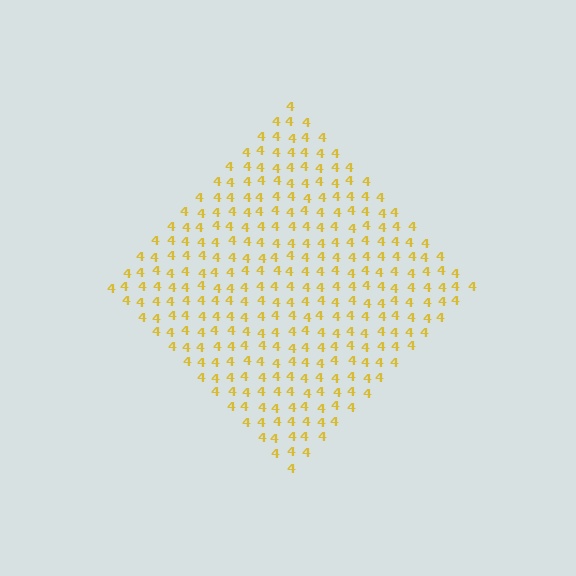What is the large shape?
The large shape is a diamond.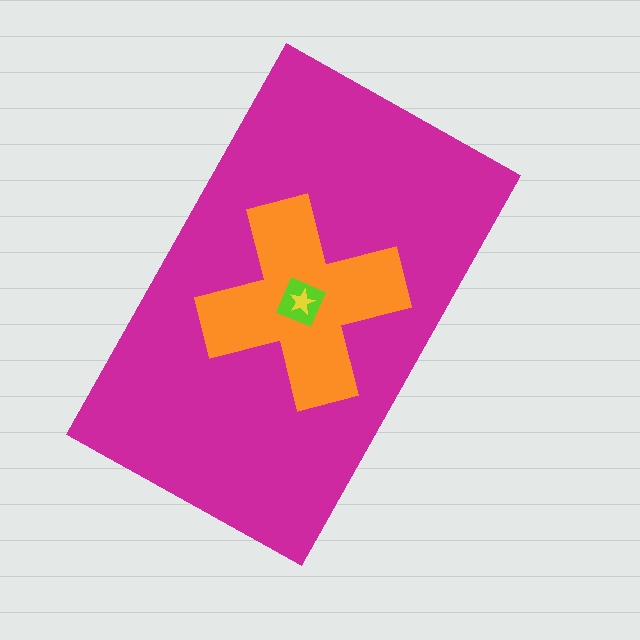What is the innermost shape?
The yellow star.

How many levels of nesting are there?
4.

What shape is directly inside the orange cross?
The lime diamond.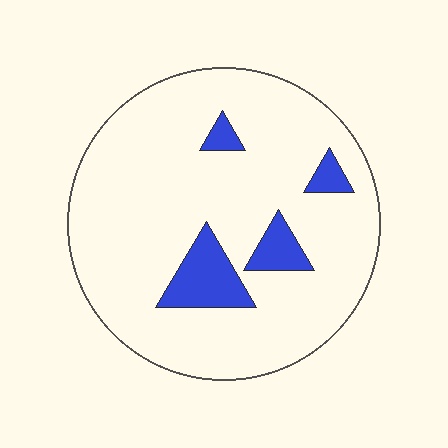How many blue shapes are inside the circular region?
4.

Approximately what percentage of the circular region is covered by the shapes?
Approximately 10%.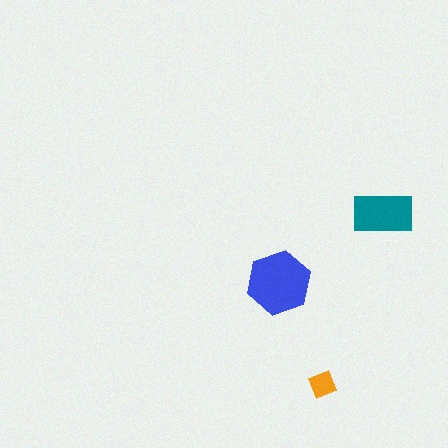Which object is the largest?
The blue hexagon.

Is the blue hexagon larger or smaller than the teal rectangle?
Larger.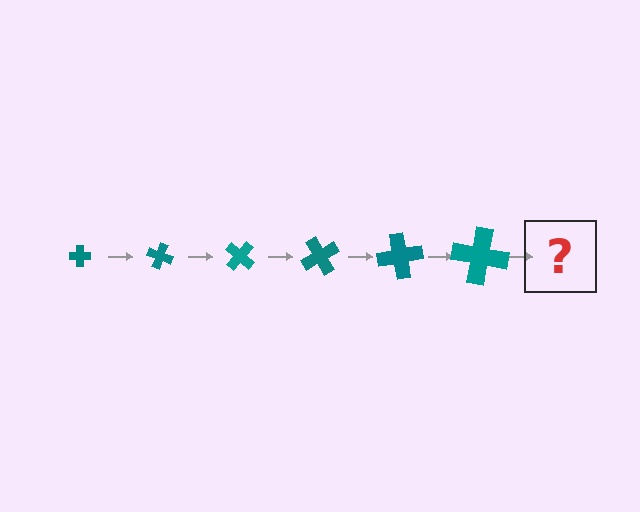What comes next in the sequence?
The next element should be a cross, larger than the previous one and rotated 120 degrees from the start.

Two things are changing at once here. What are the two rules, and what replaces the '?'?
The two rules are that the cross grows larger each step and it rotates 20 degrees each step. The '?' should be a cross, larger than the previous one and rotated 120 degrees from the start.